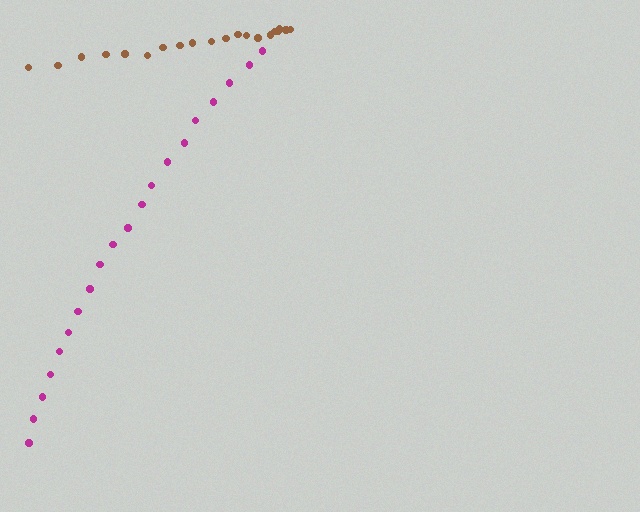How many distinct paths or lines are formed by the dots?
There are 2 distinct paths.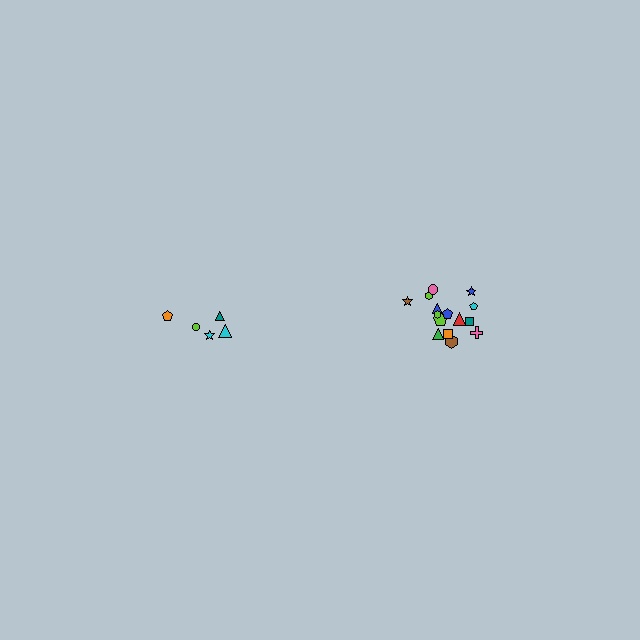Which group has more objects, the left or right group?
The right group.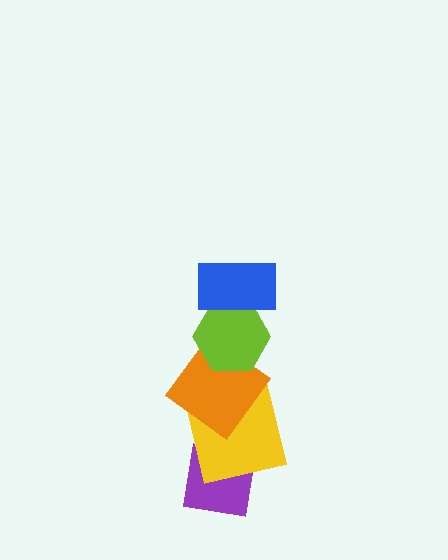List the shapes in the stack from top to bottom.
From top to bottom: the blue rectangle, the lime hexagon, the orange diamond, the yellow square, the purple square.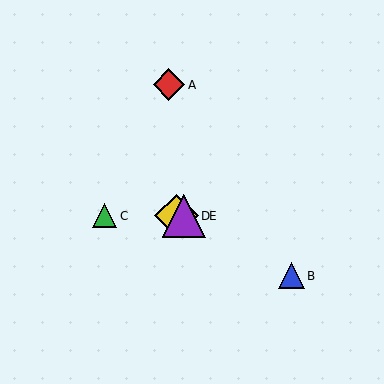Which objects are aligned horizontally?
Objects C, D, E are aligned horizontally.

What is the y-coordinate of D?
Object D is at y≈216.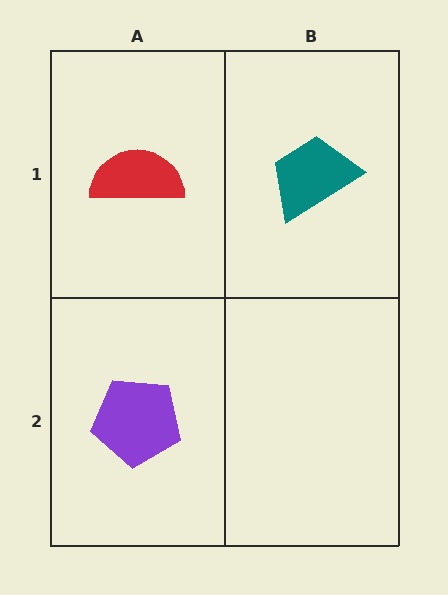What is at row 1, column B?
A teal trapezoid.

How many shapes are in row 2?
1 shape.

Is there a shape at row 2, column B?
No, that cell is empty.